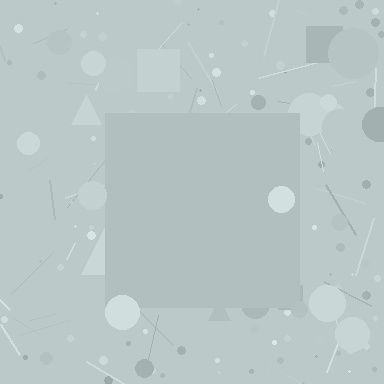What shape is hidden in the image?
A square is hidden in the image.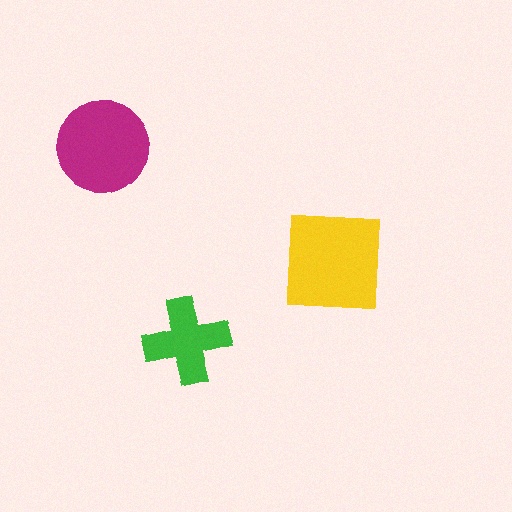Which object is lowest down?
The green cross is bottommost.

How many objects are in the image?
There are 3 objects in the image.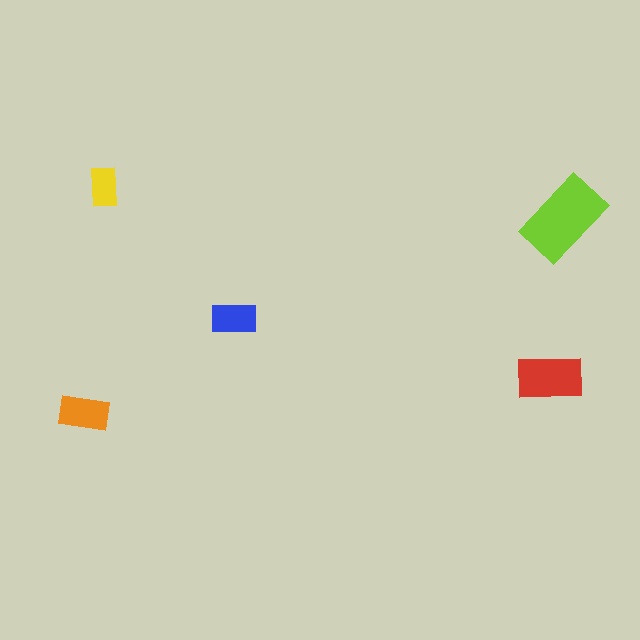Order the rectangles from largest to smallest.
the lime one, the red one, the orange one, the blue one, the yellow one.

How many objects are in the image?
There are 5 objects in the image.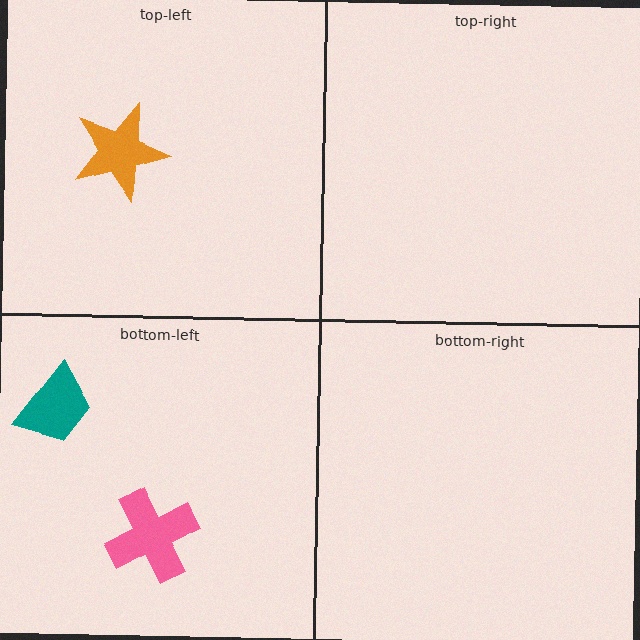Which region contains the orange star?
The top-left region.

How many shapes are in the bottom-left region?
2.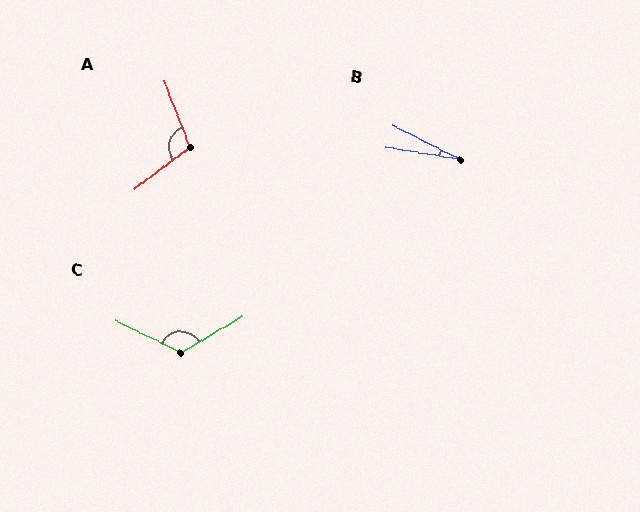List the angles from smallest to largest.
B (18°), A (106°), C (124°).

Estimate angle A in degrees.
Approximately 106 degrees.